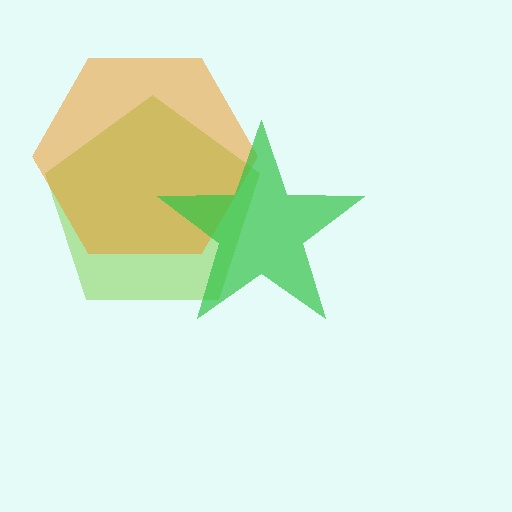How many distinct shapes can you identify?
There are 3 distinct shapes: a lime pentagon, an orange hexagon, a green star.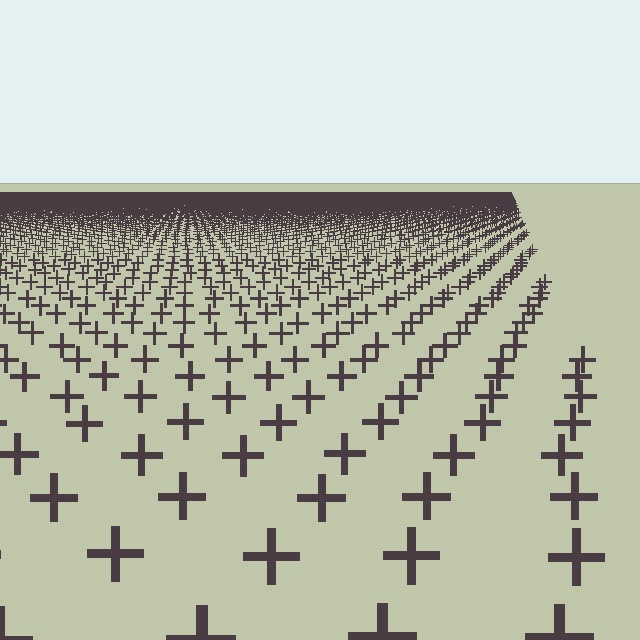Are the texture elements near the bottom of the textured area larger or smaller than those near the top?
Larger. Near the bottom, elements are closer to the viewer and appear at a bigger on-screen size.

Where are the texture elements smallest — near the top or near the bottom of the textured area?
Near the top.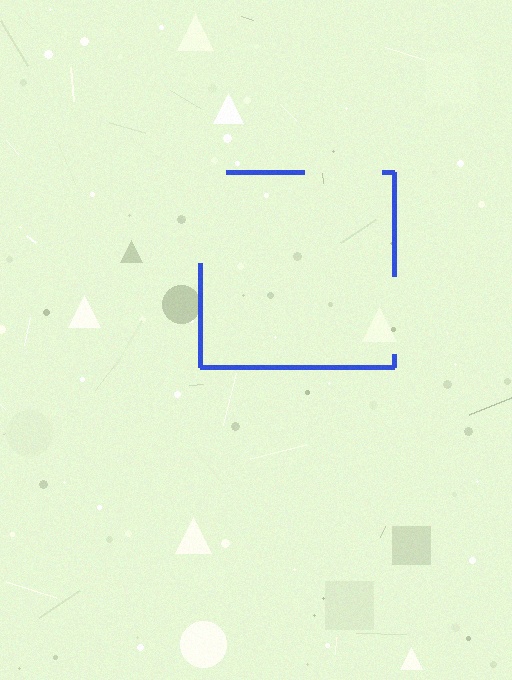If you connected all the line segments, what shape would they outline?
They would outline a square.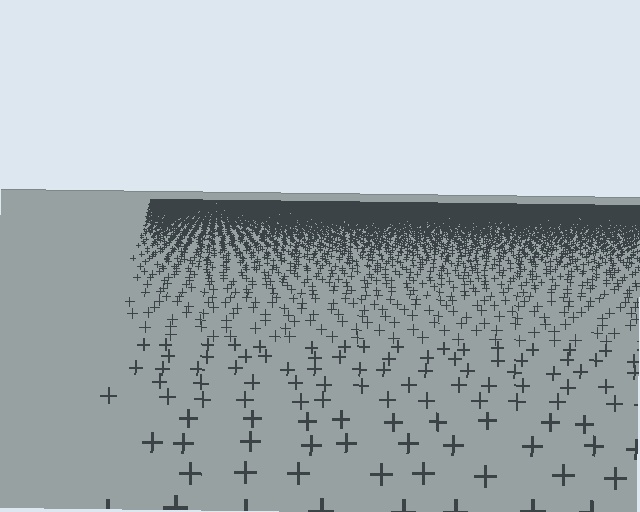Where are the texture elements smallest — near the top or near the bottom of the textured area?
Near the top.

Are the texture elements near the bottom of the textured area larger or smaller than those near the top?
Larger. Near the bottom, elements are closer to the viewer and appear at a bigger on-screen size.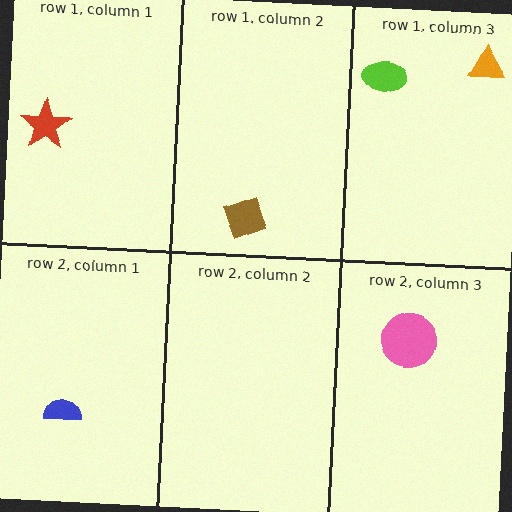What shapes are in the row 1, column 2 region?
The brown diamond.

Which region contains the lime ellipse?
The row 1, column 3 region.